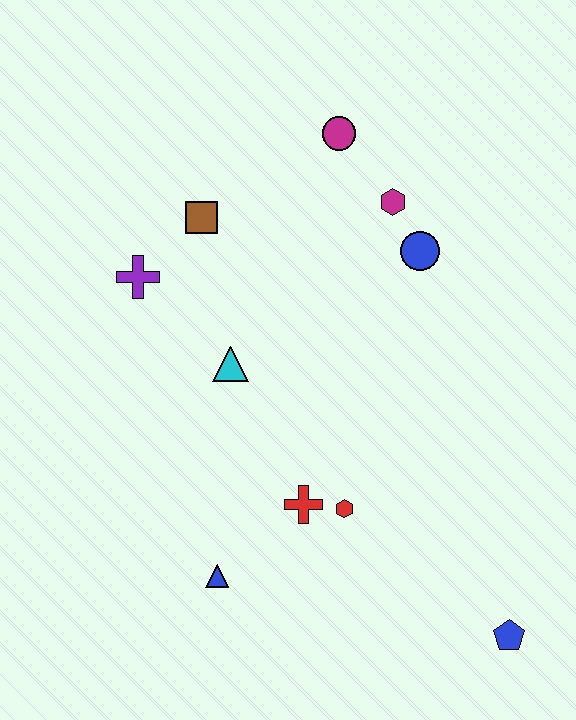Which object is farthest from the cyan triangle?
The blue pentagon is farthest from the cyan triangle.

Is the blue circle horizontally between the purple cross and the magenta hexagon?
No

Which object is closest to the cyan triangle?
The purple cross is closest to the cyan triangle.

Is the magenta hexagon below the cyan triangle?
No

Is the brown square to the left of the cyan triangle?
Yes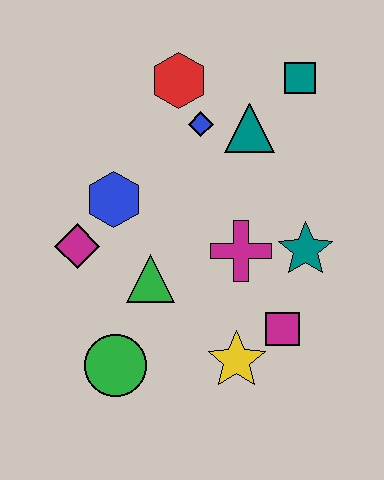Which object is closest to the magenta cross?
The teal star is closest to the magenta cross.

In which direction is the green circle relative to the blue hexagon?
The green circle is below the blue hexagon.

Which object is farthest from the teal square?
The green circle is farthest from the teal square.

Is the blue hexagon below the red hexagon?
Yes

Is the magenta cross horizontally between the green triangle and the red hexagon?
No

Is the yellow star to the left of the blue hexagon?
No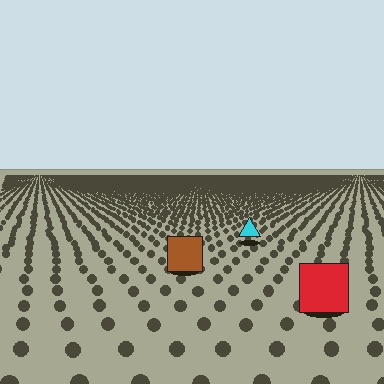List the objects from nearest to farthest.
From nearest to farthest: the red square, the brown square, the cyan triangle.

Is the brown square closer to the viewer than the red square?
No. The red square is closer — you can tell from the texture gradient: the ground texture is coarser near it.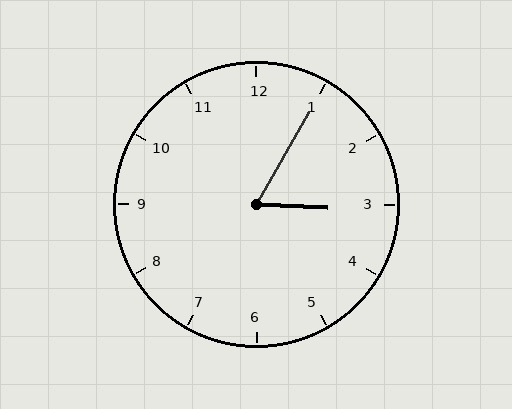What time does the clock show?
3:05.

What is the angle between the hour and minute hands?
Approximately 62 degrees.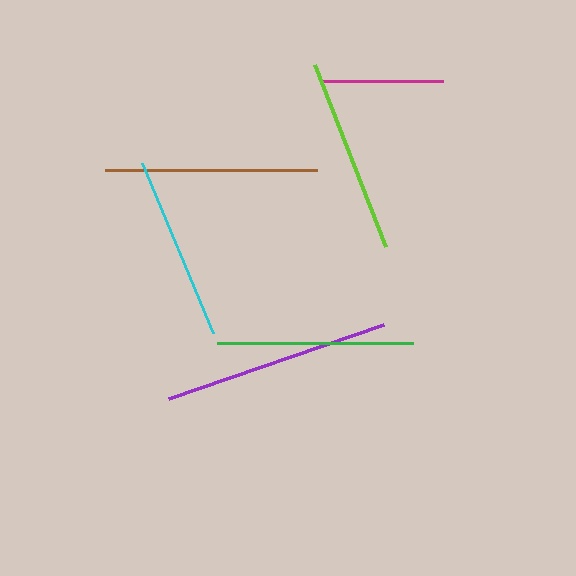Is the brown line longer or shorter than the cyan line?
The brown line is longer than the cyan line.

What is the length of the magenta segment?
The magenta segment is approximately 121 pixels long.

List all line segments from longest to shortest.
From longest to shortest: purple, brown, green, lime, cyan, magenta.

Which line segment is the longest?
The purple line is the longest at approximately 227 pixels.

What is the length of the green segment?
The green segment is approximately 196 pixels long.